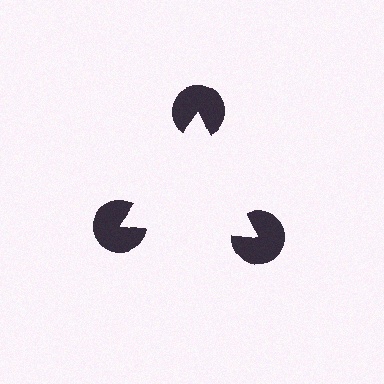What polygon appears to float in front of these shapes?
An illusory triangle — its edges are inferred from the aligned wedge cuts in the pac-man discs, not physically drawn.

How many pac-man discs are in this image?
There are 3 — one at each vertex of the illusory triangle.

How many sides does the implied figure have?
3 sides.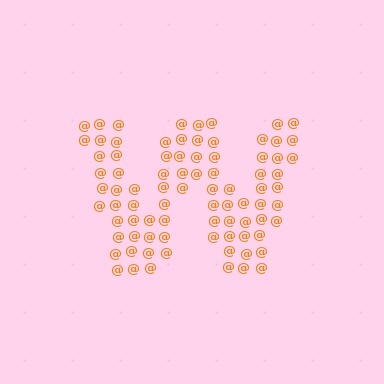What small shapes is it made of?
It is made of small at signs.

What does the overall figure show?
The overall figure shows the letter W.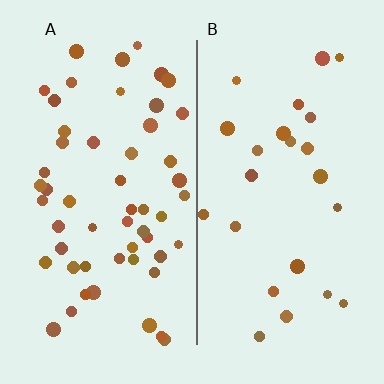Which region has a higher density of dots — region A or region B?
A (the left).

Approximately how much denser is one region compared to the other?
Approximately 2.2× — region A over region B.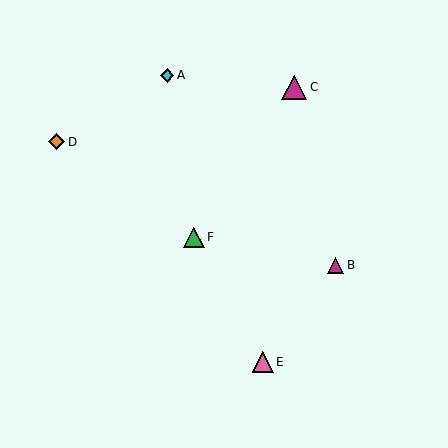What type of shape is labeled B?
Shape B is a magenta triangle.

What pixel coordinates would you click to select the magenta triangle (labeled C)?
Click at (294, 87) to select the magenta triangle C.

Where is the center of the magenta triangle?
The center of the magenta triangle is at (294, 87).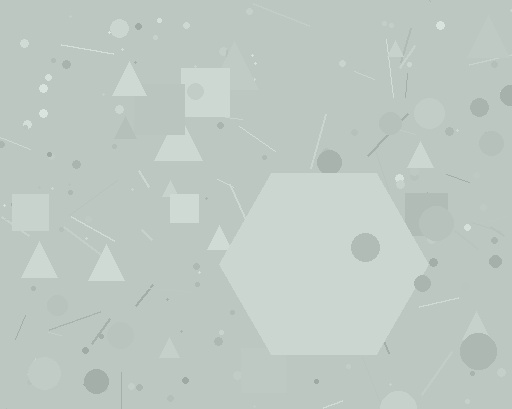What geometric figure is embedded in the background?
A hexagon is embedded in the background.